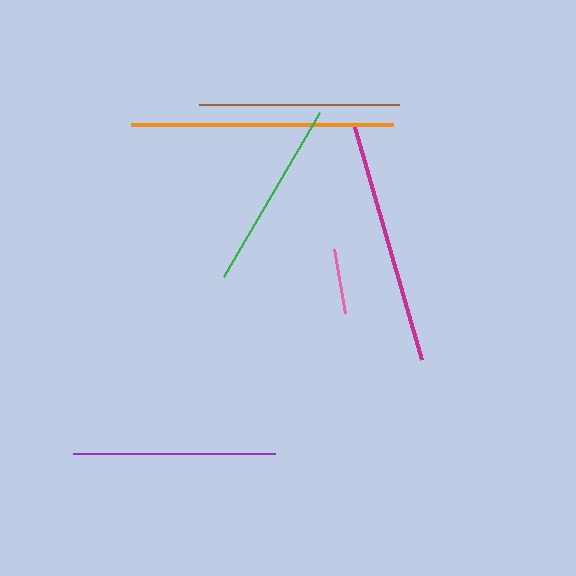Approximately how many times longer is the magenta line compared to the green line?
The magenta line is approximately 1.3 times the length of the green line.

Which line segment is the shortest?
The pink line is the shortest at approximately 65 pixels.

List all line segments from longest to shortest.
From longest to shortest: orange, magenta, purple, brown, green, pink.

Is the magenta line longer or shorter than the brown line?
The magenta line is longer than the brown line.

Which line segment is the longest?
The orange line is the longest at approximately 261 pixels.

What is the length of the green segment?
The green segment is approximately 190 pixels long.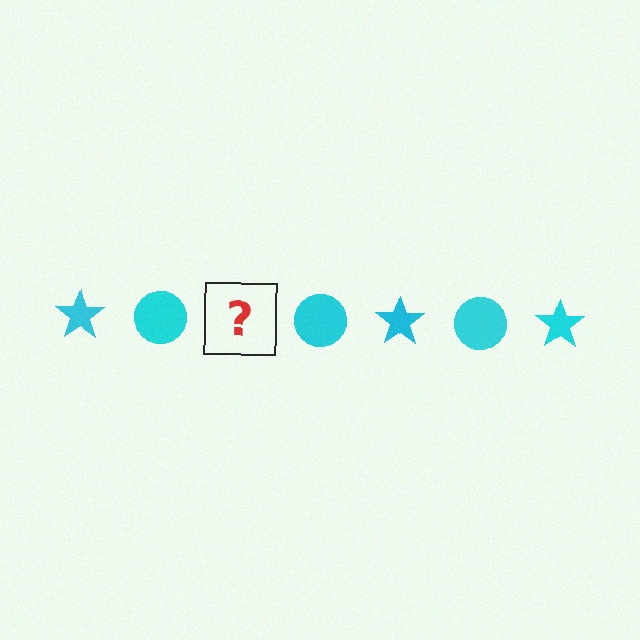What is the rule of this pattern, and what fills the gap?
The rule is that the pattern cycles through star, circle shapes in cyan. The gap should be filled with a cyan star.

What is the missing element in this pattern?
The missing element is a cyan star.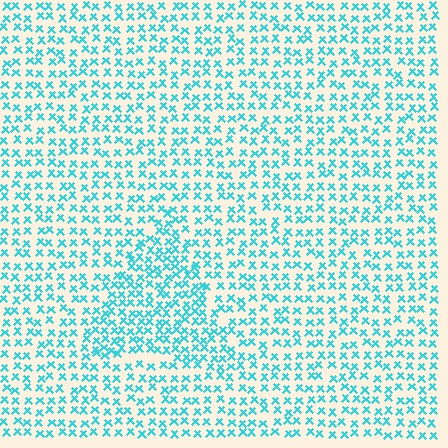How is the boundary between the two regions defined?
The boundary is defined by a change in element density (approximately 1.5x ratio). All elements are the same color, size, and shape.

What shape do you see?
I see a triangle.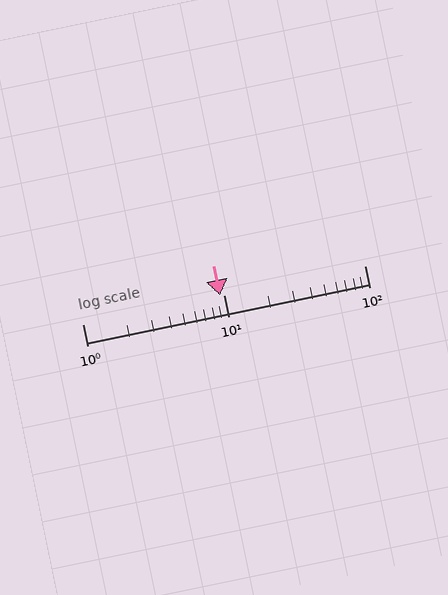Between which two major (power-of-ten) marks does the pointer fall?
The pointer is between 1 and 10.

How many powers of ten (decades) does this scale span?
The scale spans 2 decades, from 1 to 100.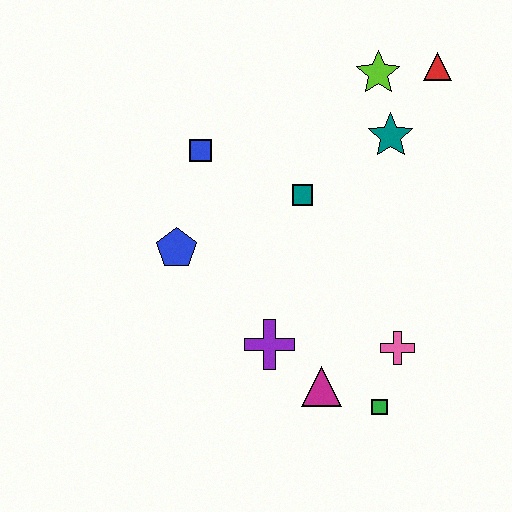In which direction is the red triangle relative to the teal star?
The red triangle is above the teal star.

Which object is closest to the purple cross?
The magenta triangle is closest to the purple cross.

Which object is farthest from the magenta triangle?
The red triangle is farthest from the magenta triangle.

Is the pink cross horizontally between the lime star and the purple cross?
No